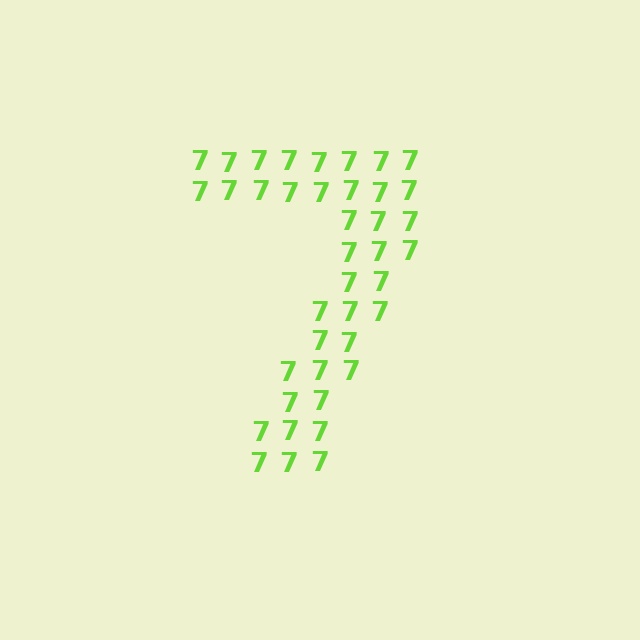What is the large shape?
The large shape is the digit 7.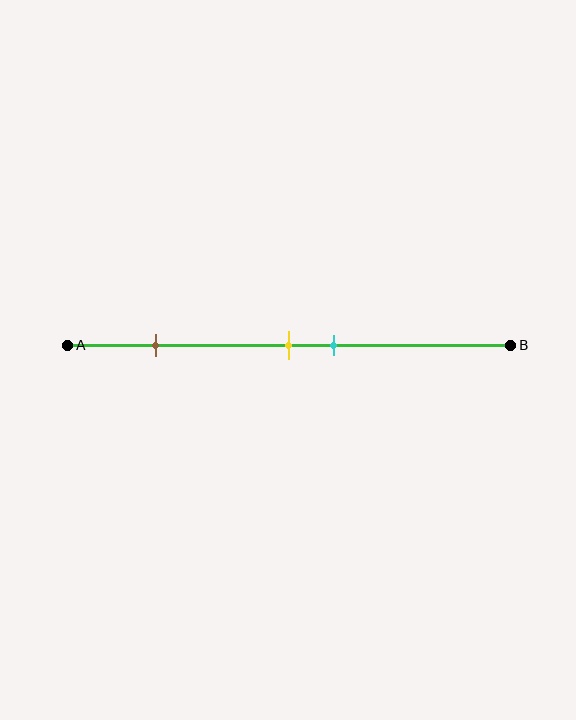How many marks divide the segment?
There are 3 marks dividing the segment.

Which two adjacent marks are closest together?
The yellow and cyan marks are the closest adjacent pair.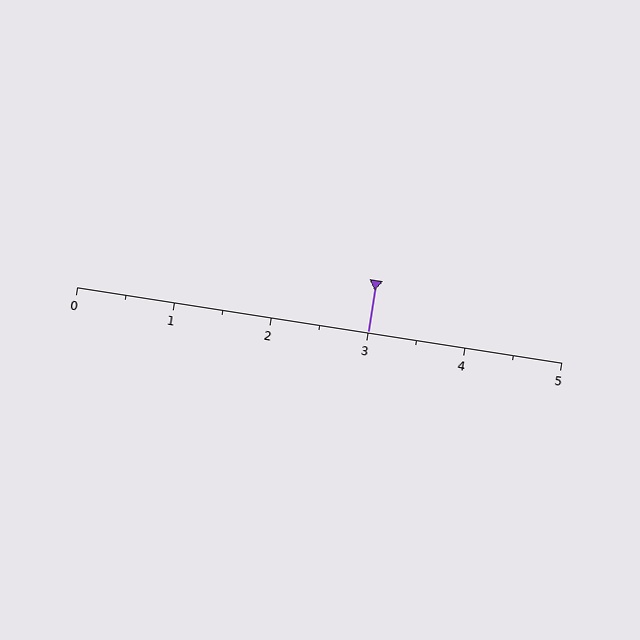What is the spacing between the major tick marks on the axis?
The major ticks are spaced 1 apart.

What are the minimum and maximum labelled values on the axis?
The axis runs from 0 to 5.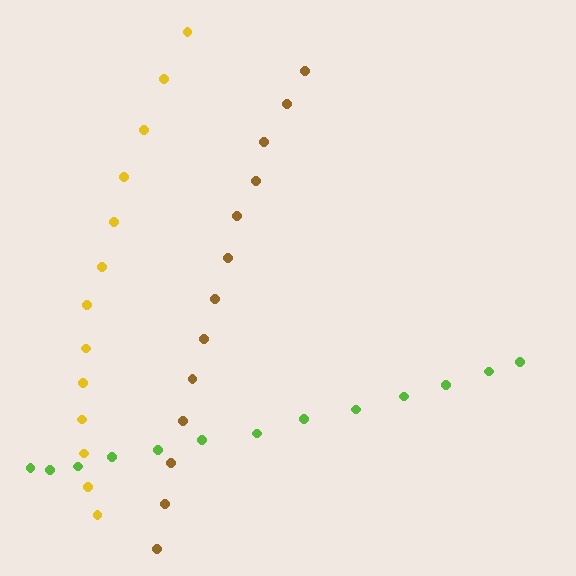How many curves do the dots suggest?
There are 3 distinct paths.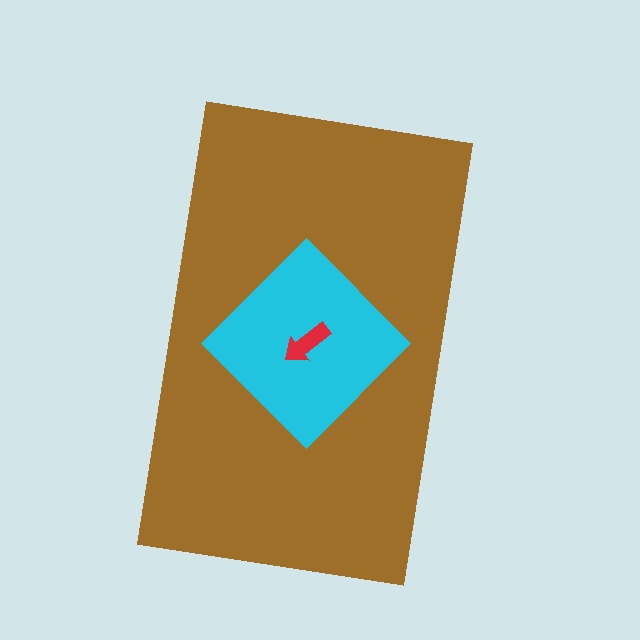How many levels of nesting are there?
3.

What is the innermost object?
The red arrow.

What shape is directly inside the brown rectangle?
The cyan diamond.